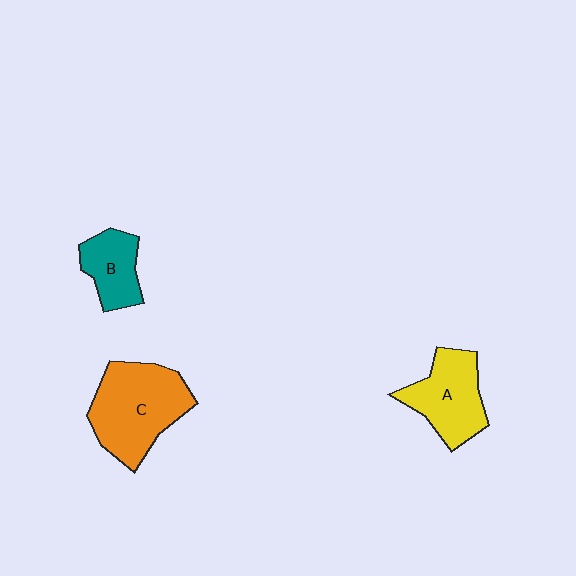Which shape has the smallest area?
Shape B (teal).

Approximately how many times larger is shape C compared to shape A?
Approximately 1.4 times.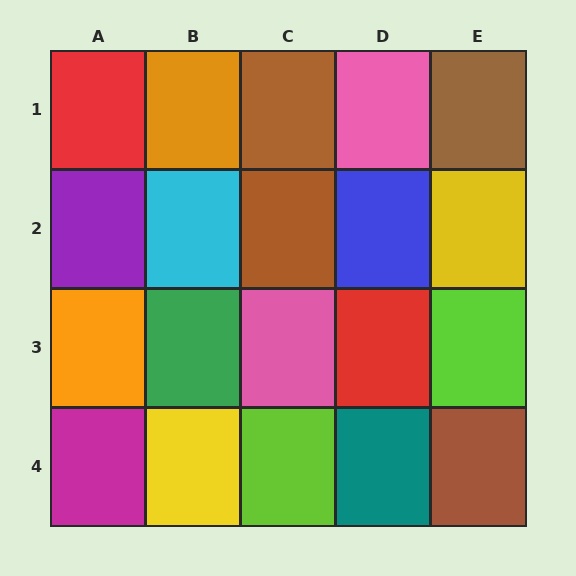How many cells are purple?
1 cell is purple.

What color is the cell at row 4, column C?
Lime.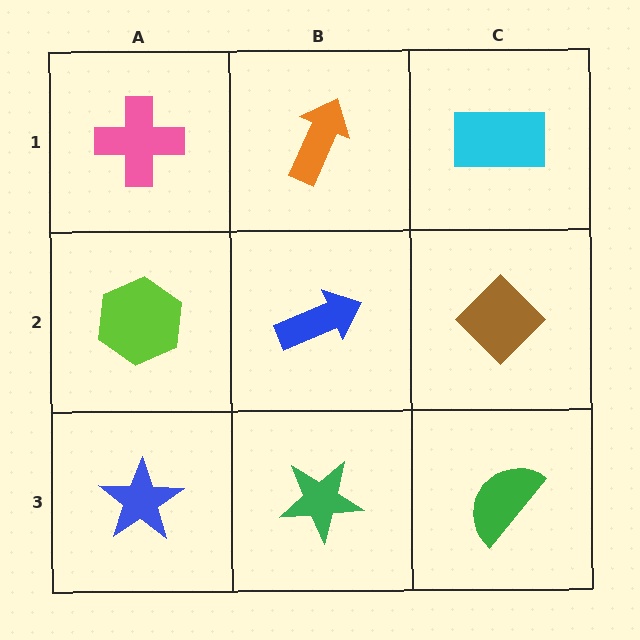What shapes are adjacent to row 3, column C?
A brown diamond (row 2, column C), a green star (row 3, column B).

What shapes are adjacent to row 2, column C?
A cyan rectangle (row 1, column C), a green semicircle (row 3, column C), a blue arrow (row 2, column B).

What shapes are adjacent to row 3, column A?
A lime hexagon (row 2, column A), a green star (row 3, column B).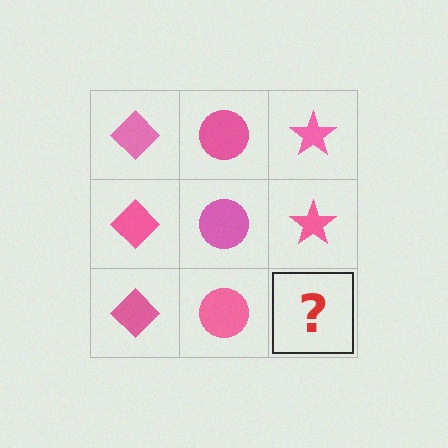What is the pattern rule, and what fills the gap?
The rule is that each column has a consistent shape. The gap should be filled with a pink star.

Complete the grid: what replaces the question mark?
The question mark should be replaced with a pink star.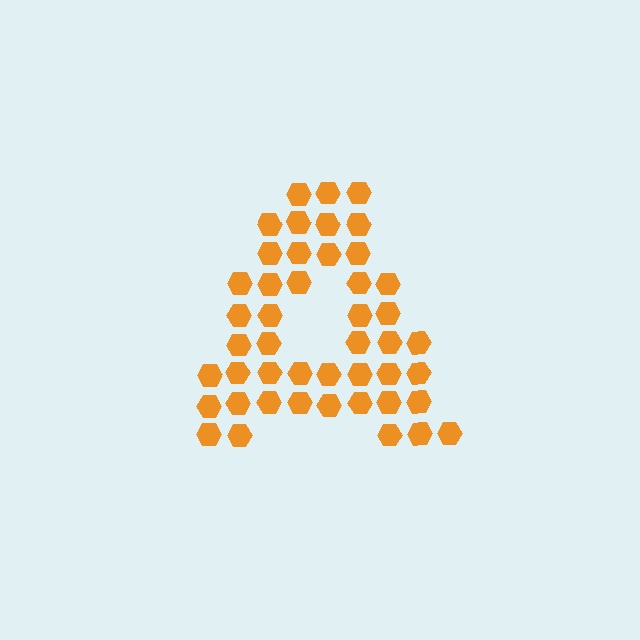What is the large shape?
The large shape is the letter A.